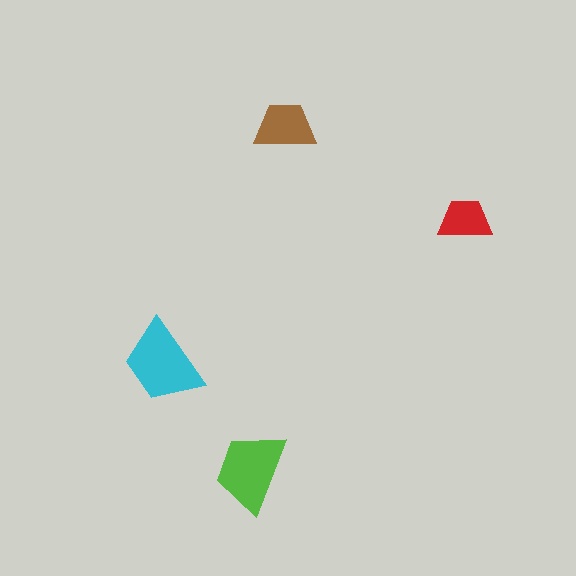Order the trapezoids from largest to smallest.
the cyan one, the lime one, the brown one, the red one.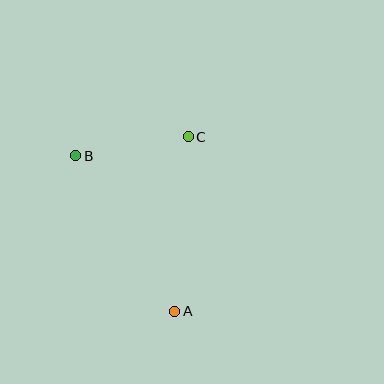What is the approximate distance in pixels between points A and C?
The distance between A and C is approximately 175 pixels.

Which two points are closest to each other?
Points B and C are closest to each other.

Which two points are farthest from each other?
Points A and B are farthest from each other.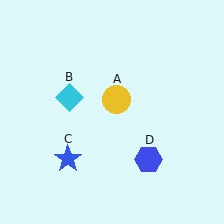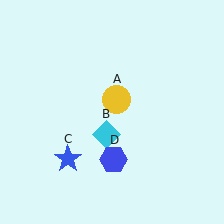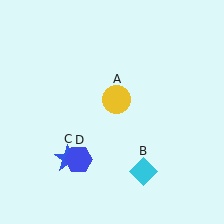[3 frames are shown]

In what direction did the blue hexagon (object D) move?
The blue hexagon (object D) moved left.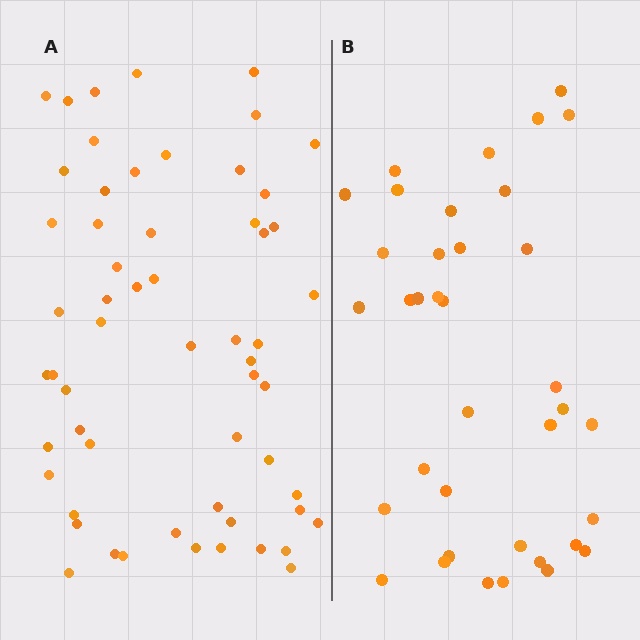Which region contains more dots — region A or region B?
Region A (the left region) has more dots.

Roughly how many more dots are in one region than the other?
Region A has approximately 20 more dots than region B.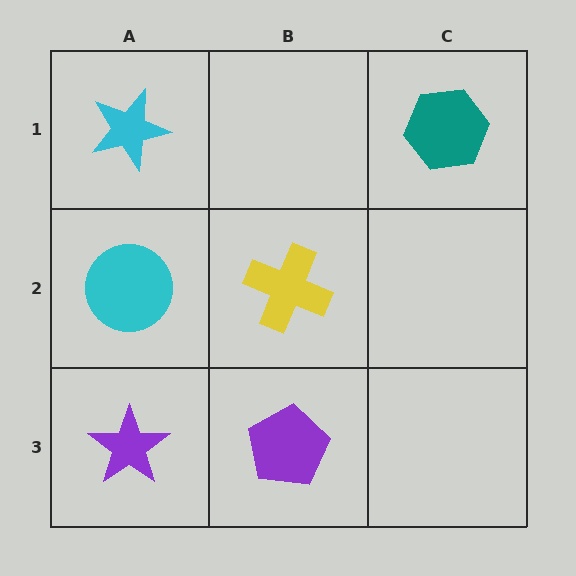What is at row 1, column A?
A cyan star.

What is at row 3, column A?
A purple star.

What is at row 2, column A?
A cyan circle.